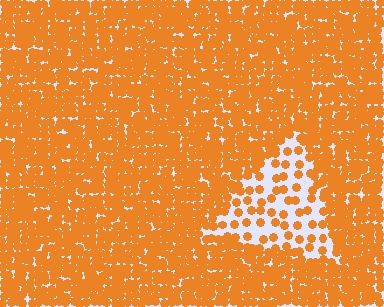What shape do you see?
I see a triangle.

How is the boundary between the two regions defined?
The boundary is defined by a change in element density (approximately 3.1x ratio). All elements are the same color, size, and shape.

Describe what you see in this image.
The image contains small orange elements arranged at two different densities. A triangle-shaped region is visible where the elements are less densely packed than the surrounding area.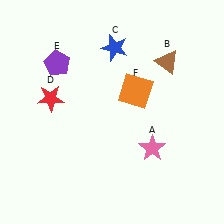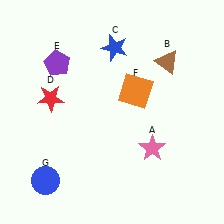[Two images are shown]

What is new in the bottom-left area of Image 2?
A blue circle (G) was added in the bottom-left area of Image 2.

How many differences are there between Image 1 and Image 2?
There is 1 difference between the two images.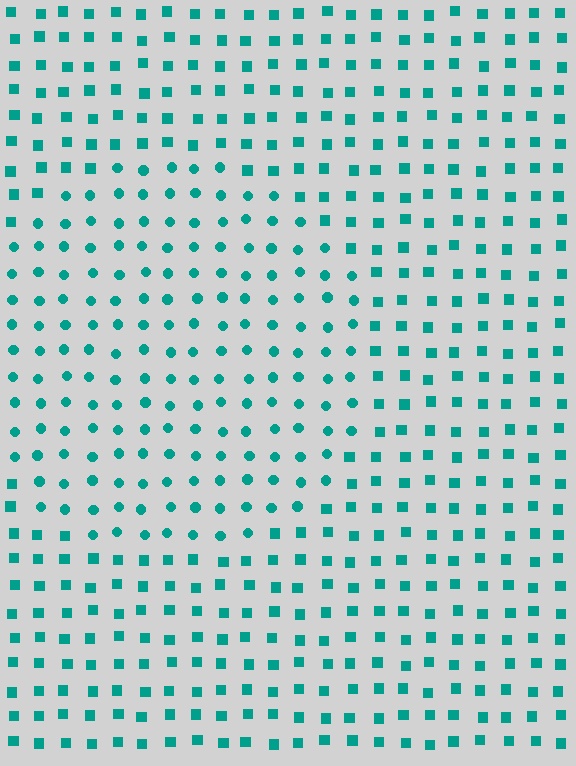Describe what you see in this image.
The image is filled with small teal elements arranged in a uniform grid. A circle-shaped region contains circles, while the surrounding area contains squares. The boundary is defined purely by the change in element shape.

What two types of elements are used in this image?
The image uses circles inside the circle region and squares outside it.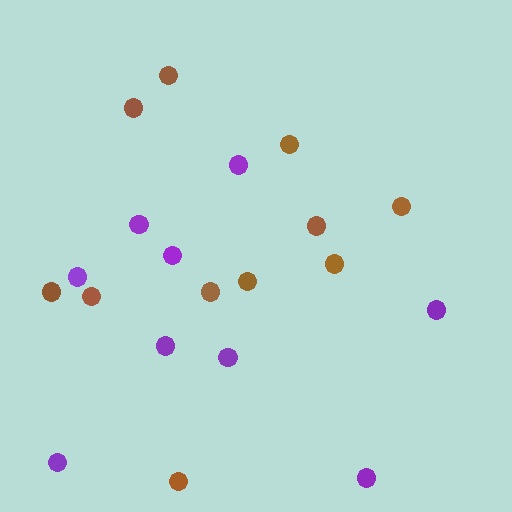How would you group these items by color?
There are 2 groups: one group of purple circles (9) and one group of brown circles (11).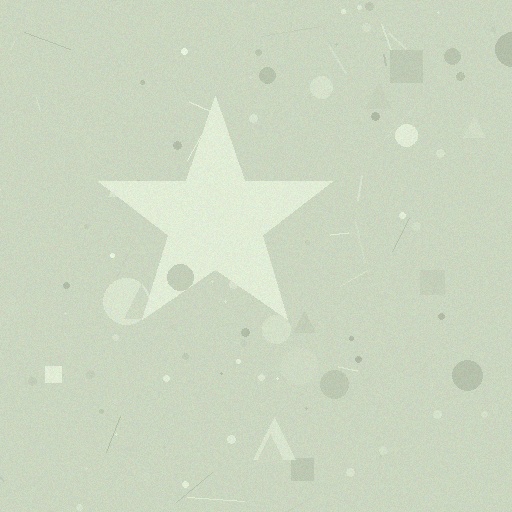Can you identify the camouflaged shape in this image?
The camouflaged shape is a star.